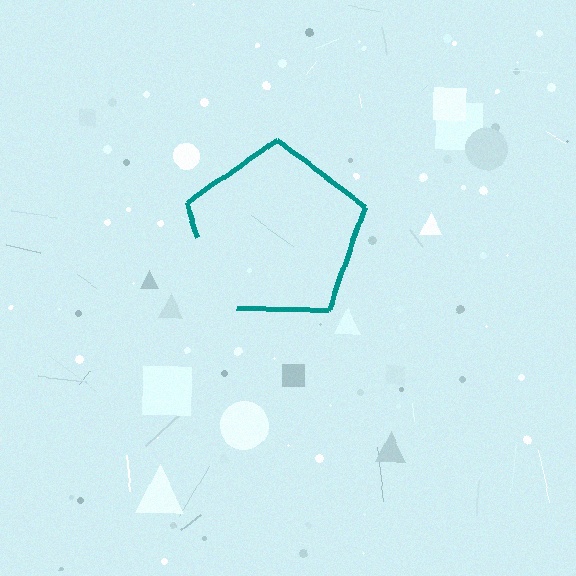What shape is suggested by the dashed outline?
The dashed outline suggests a pentagon.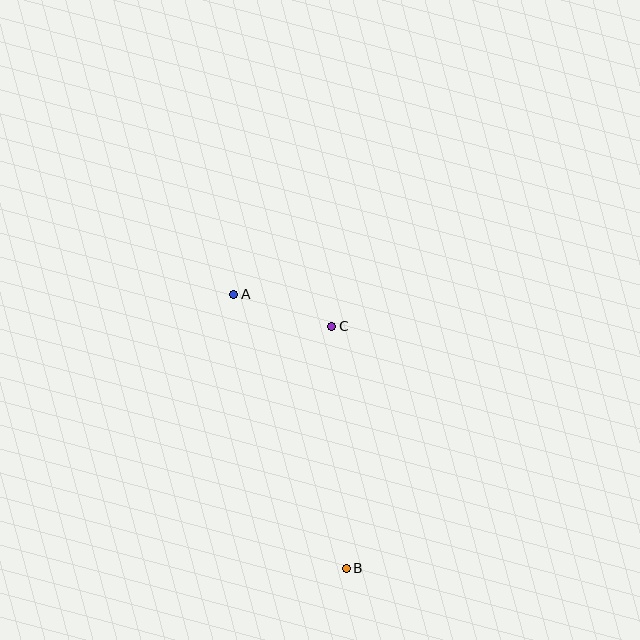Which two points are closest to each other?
Points A and C are closest to each other.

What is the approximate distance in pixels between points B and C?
The distance between B and C is approximately 242 pixels.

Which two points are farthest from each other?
Points A and B are farthest from each other.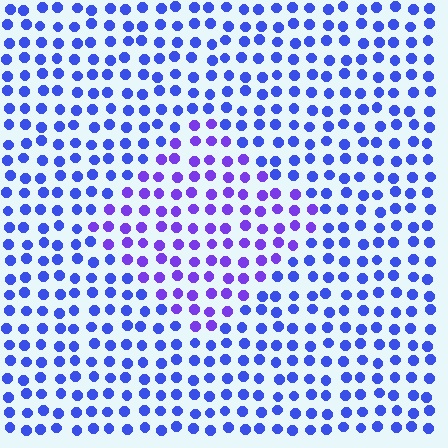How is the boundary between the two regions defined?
The boundary is defined purely by a slight shift in hue (about 31 degrees). Spacing, size, and orientation are identical on both sides.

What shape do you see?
I see a diamond.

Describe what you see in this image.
The image is filled with small blue elements in a uniform arrangement. A diamond-shaped region is visible where the elements are tinted to a slightly different hue, forming a subtle color boundary.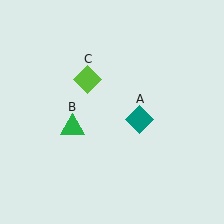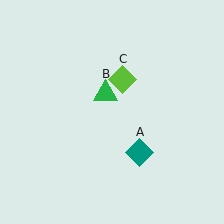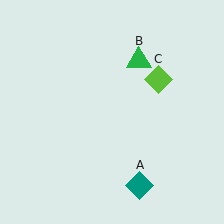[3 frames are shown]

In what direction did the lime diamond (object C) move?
The lime diamond (object C) moved right.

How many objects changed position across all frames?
3 objects changed position: teal diamond (object A), green triangle (object B), lime diamond (object C).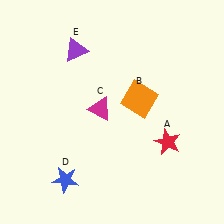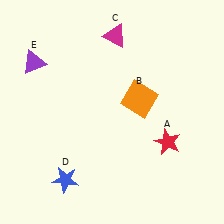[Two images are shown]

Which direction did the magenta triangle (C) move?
The magenta triangle (C) moved up.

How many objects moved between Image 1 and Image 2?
2 objects moved between the two images.